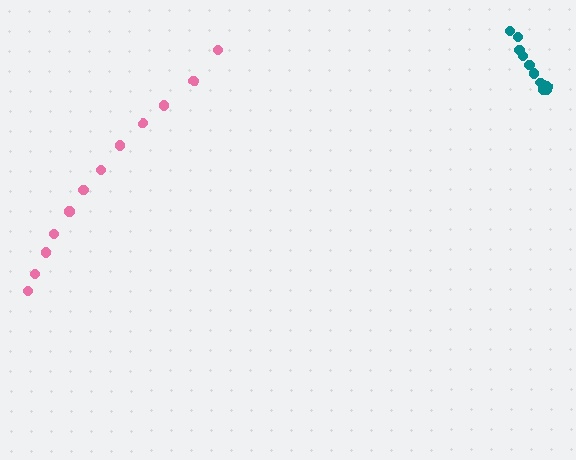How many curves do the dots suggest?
There are 2 distinct paths.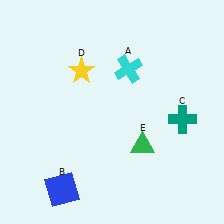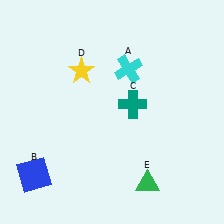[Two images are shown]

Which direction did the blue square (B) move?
The blue square (B) moved left.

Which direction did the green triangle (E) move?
The green triangle (E) moved down.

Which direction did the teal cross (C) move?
The teal cross (C) moved left.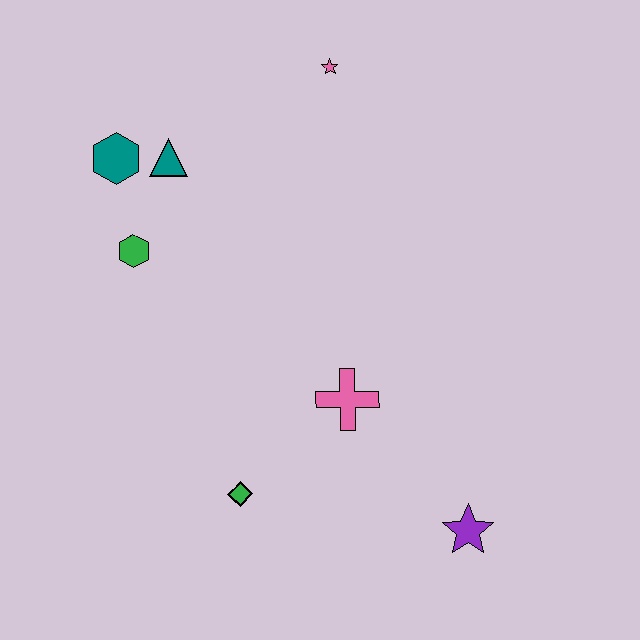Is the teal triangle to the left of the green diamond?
Yes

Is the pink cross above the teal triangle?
No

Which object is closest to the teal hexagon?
The teal triangle is closest to the teal hexagon.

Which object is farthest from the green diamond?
The pink star is farthest from the green diamond.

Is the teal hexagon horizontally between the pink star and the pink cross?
No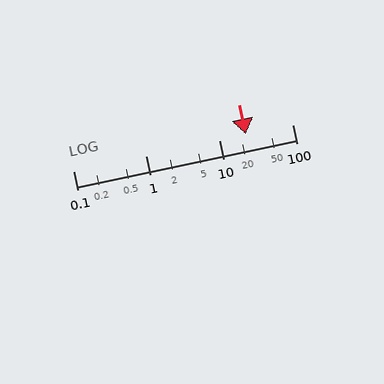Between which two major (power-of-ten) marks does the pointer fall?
The pointer is between 10 and 100.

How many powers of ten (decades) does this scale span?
The scale spans 3 decades, from 0.1 to 100.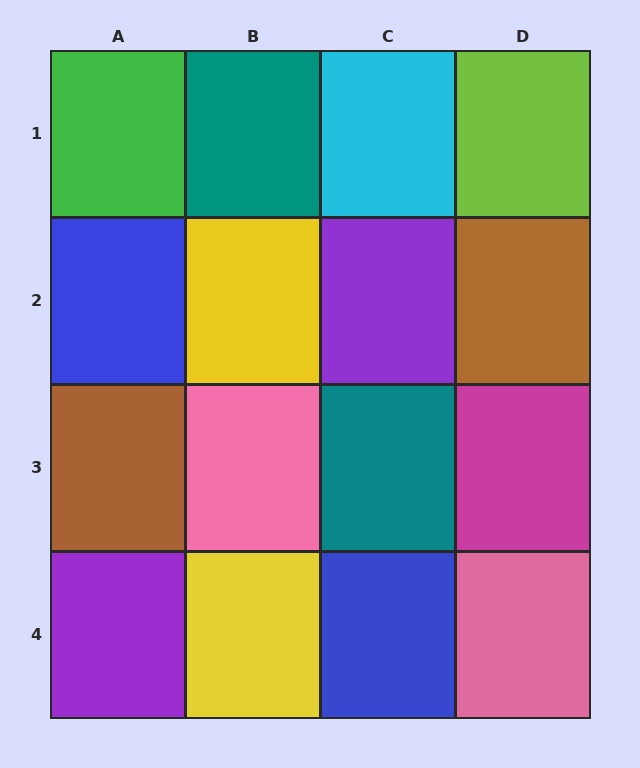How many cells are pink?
2 cells are pink.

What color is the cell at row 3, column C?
Teal.